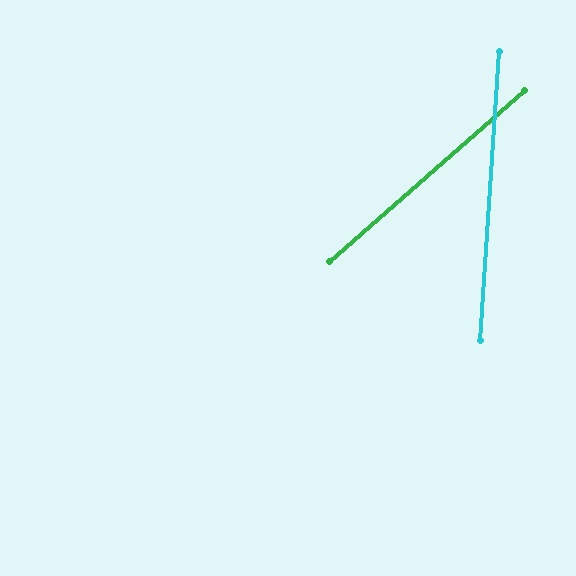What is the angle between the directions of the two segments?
Approximately 45 degrees.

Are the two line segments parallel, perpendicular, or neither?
Neither parallel nor perpendicular — they differ by about 45°.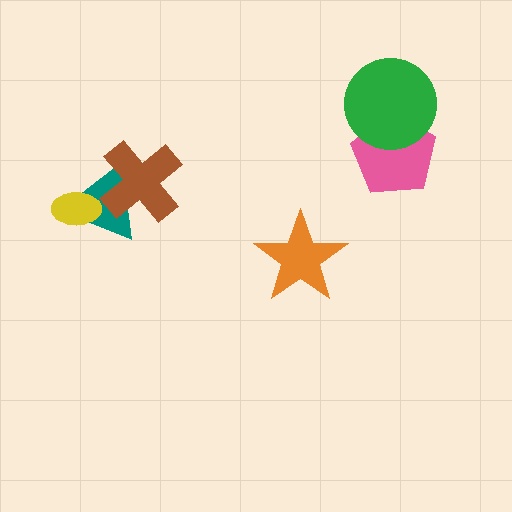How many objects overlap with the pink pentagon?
1 object overlaps with the pink pentagon.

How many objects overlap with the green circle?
1 object overlaps with the green circle.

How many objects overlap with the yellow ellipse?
1 object overlaps with the yellow ellipse.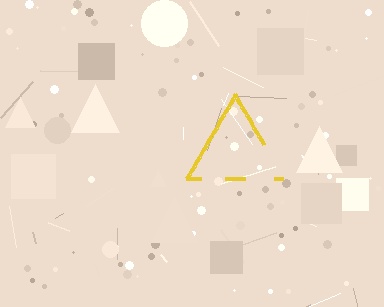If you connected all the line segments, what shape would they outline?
They would outline a triangle.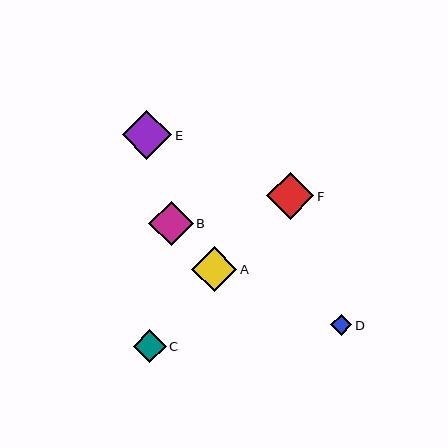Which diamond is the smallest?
Diamond D is the smallest with a size of approximately 21 pixels.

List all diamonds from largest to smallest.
From largest to smallest: E, F, A, B, C, D.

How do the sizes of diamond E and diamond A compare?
Diamond E and diamond A are approximately the same size.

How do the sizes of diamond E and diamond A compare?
Diamond E and diamond A are approximately the same size.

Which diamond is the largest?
Diamond E is the largest with a size of approximately 49 pixels.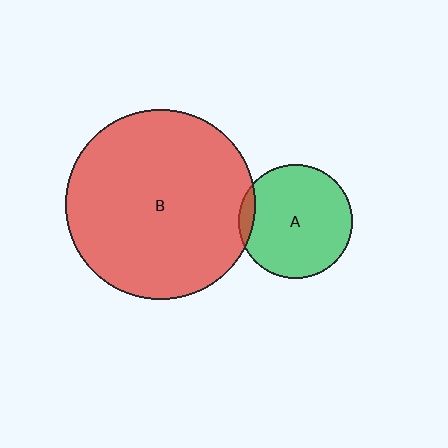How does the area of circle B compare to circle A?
Approximately 2.8 times.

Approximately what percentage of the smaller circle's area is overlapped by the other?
Approximately 5%.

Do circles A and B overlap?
Yes.